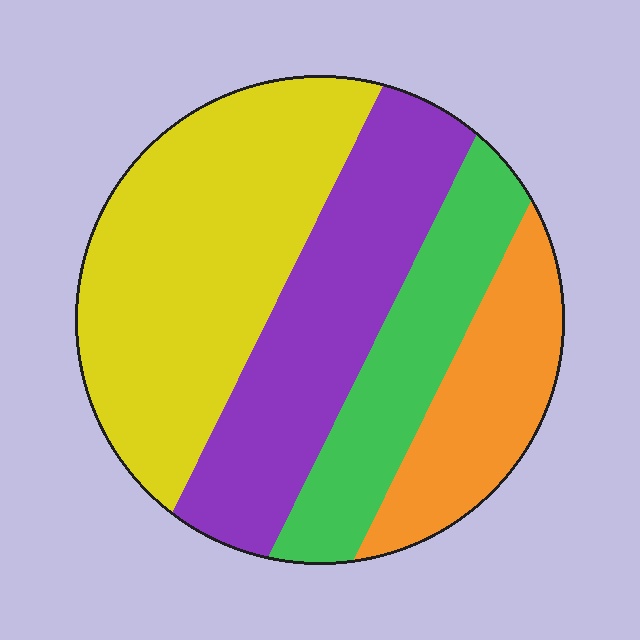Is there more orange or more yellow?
Yellow.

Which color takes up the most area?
Yellow, at roughly 40%.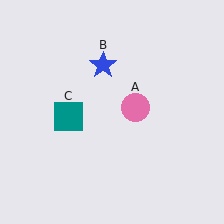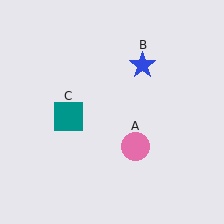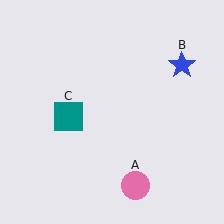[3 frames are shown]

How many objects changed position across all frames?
2 objects changed position: pink circle (object A), blue star (object B).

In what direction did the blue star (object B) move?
The blue star (object B) moved right.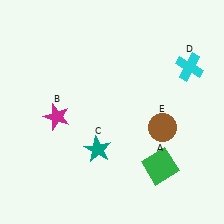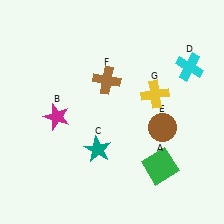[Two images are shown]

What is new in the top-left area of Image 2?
A brown cross (F) was added in the top-left area of Image 2.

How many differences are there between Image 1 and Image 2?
There are 2 differences between the two images.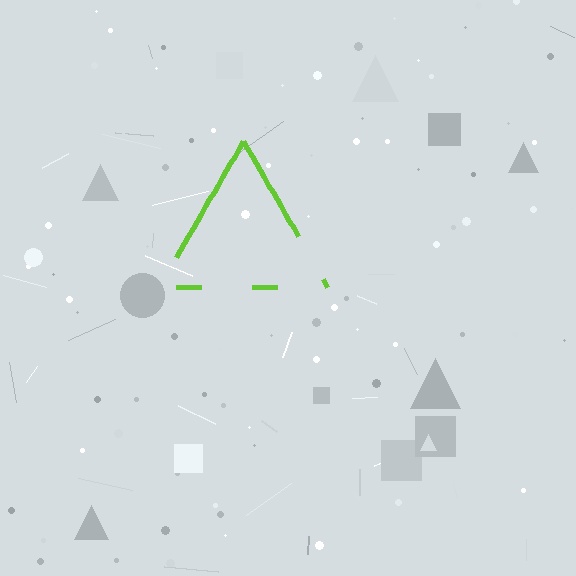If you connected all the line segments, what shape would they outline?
They would outline a triangle.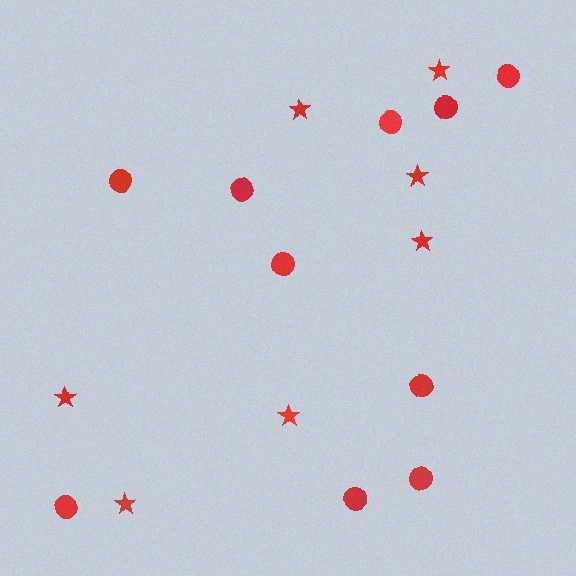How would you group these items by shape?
There are 2 groups: one group of circles (10) and one group of stars (7).